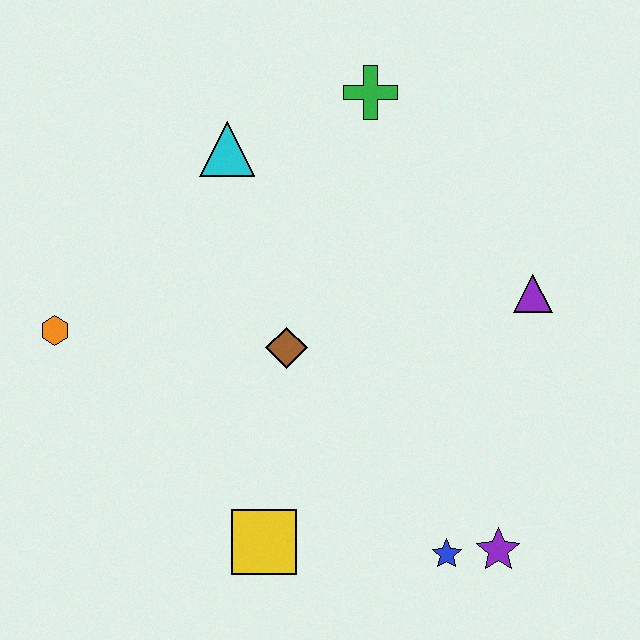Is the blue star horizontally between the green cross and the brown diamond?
No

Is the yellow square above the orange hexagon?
No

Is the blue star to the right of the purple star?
No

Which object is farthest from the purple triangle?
The orange hexagon is farthest from the purple triangle.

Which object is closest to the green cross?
The cyan triangle is closest to the green cross.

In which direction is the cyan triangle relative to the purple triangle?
The cyan triangle is to the left of the purple triangle.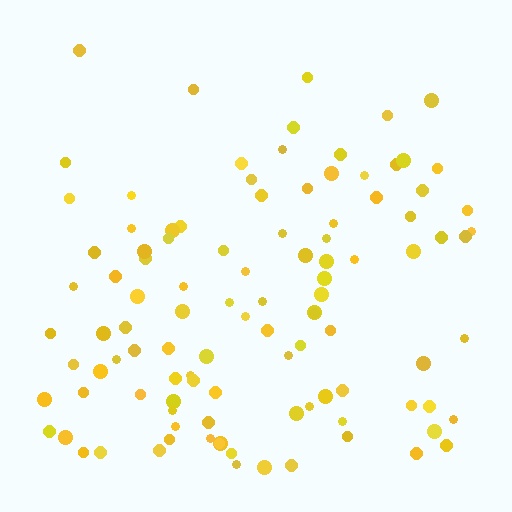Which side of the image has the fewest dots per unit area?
The top.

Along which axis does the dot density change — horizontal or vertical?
Vertical.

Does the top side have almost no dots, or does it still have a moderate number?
Still a moderate number, just noticeably fewer than the bottom.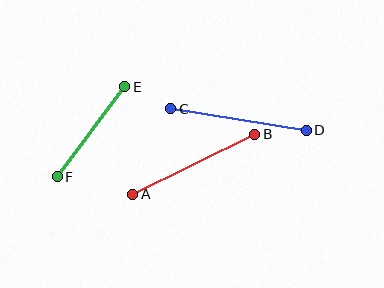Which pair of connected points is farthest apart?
Points C and D are farthest apart.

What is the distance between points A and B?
The distance is approximately 136 pixels.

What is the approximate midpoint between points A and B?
The midpoint is at approximately (194, 164) pixels.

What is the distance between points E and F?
The distance is approximately 113 pixels.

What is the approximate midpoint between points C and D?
The midpoint is at approximately (239, 119) pixels.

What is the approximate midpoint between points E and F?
The midpoint is at approximately (91, 132) pixels.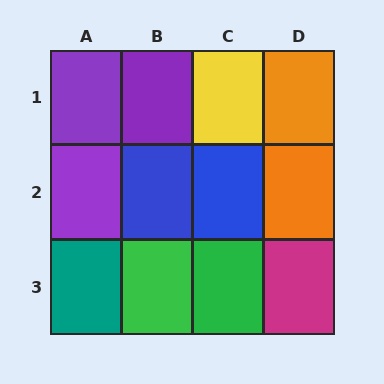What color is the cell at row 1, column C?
Yellow.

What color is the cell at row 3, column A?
Teal.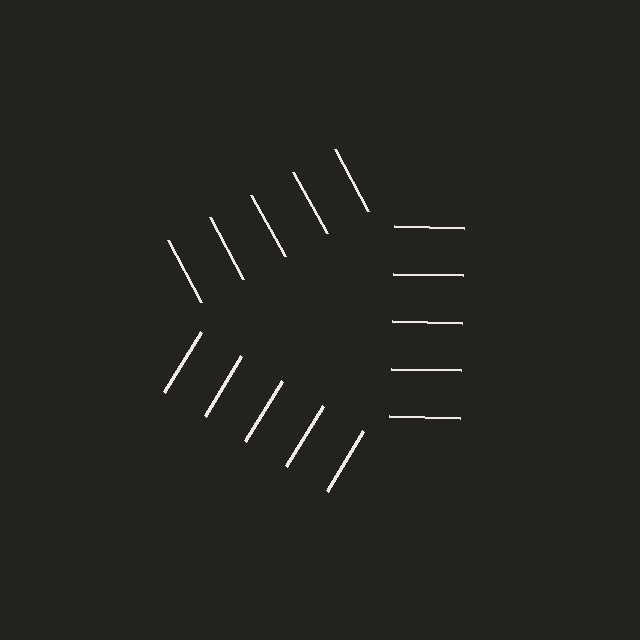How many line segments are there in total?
15 — 5 along each of the 3 edges.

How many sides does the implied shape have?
3 sides — the line-ends trace a triangle.